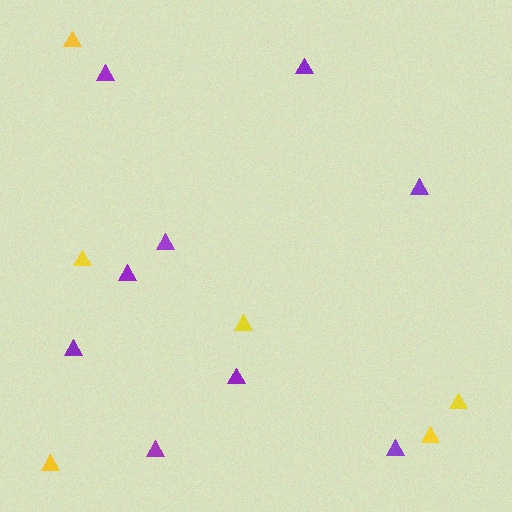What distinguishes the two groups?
There are 2 groups: one group of purple triangles (9) and one group of yellow triangles (6).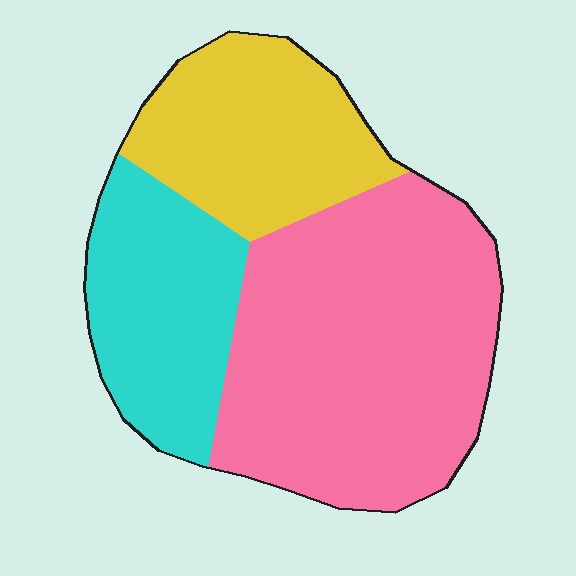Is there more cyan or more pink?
Pink.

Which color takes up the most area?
Pink, at roughly 50%.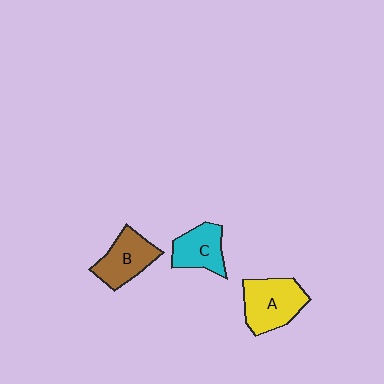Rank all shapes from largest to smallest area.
From largest to smallest: A (yellow), B (brown), C (cyan).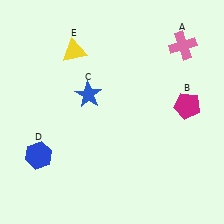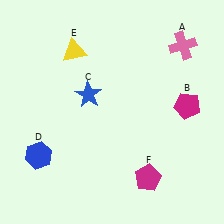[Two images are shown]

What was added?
A magenta pentagon (F) was added in Image 2.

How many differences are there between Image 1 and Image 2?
There is 1 difference between the two images.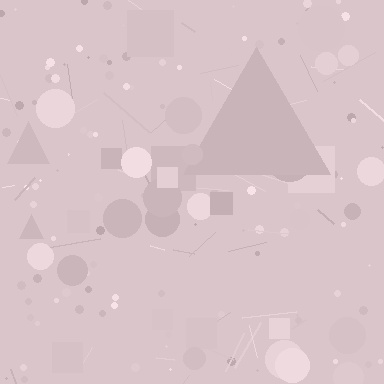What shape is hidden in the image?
A triangle is hidden in the image.